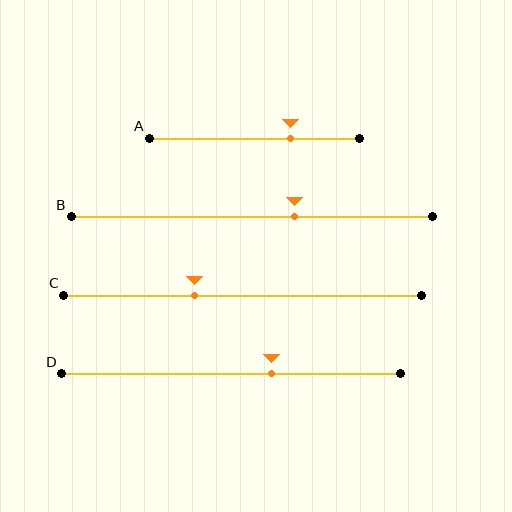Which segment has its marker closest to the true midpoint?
Segment B has its marker closest to the true midpoint.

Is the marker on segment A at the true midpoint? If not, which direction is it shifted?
No, the marker on segment A is shifted to the right by about 17% of the segment length.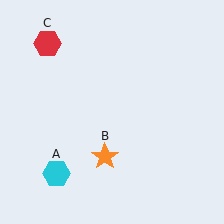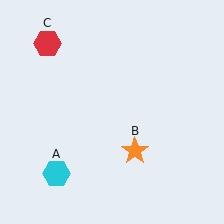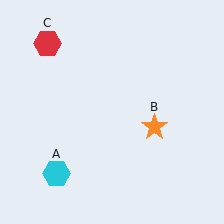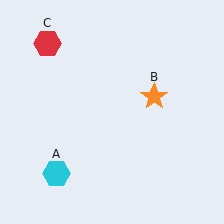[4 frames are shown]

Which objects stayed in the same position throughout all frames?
Cyan hexagon (object A) and red hexagon (object C) remained stationary.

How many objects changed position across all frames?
1 object changed position: orange star (object B).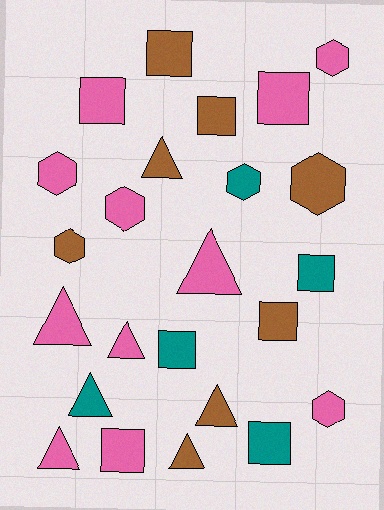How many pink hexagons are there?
There are 4 pink hexagons.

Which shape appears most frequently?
Square, with 9 objects.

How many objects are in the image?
There are 24 objects.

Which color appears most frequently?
Pink, with 11 objects.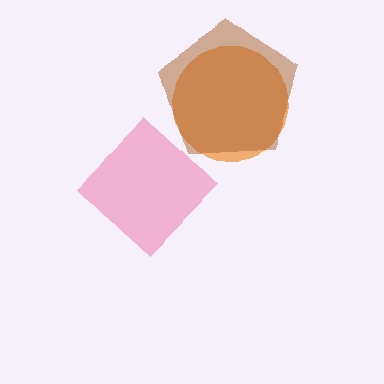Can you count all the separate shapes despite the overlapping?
Yes, there are 3 separate shapes.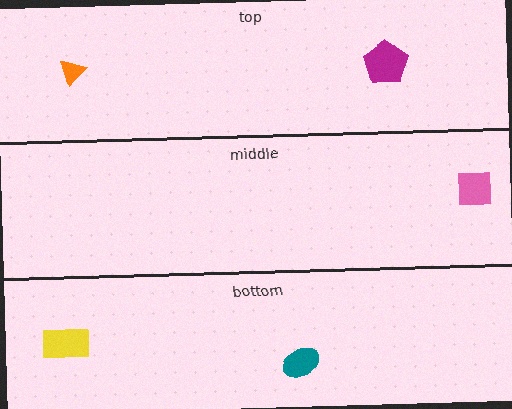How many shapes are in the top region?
2.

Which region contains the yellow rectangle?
The bottom region.